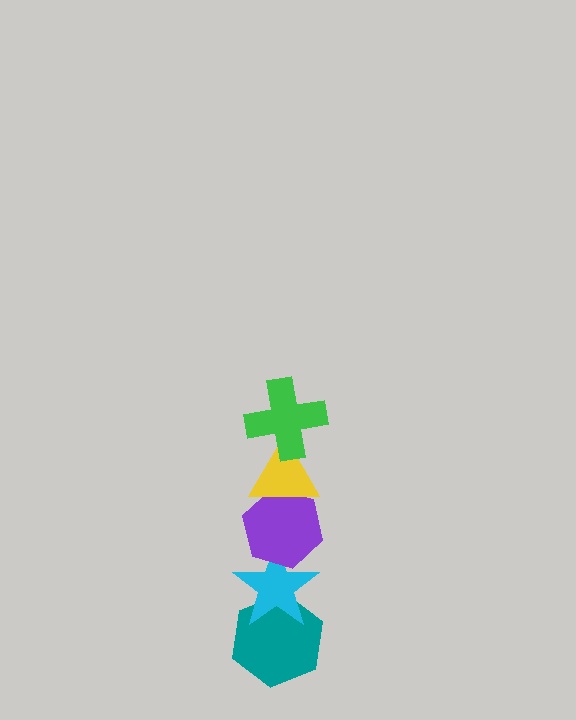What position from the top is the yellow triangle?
The yellow triangle is 2nd from the top.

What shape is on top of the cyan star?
The purple hexagon is on top of the cyan star.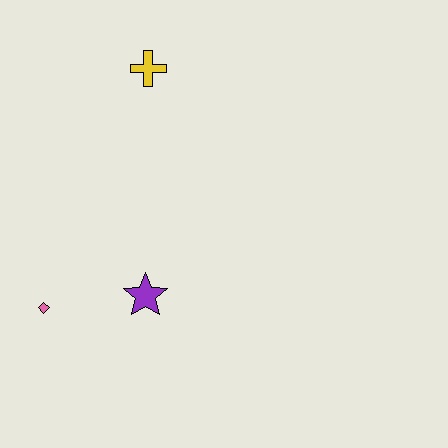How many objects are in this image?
There are 3 objects.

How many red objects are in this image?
There are no red objects.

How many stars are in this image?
There is 1 star.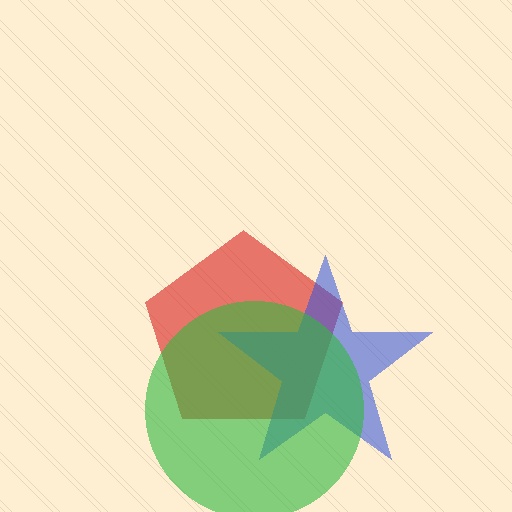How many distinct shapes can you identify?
There are 3 distinct shapes: a red pentagon, a blue star, a green circle.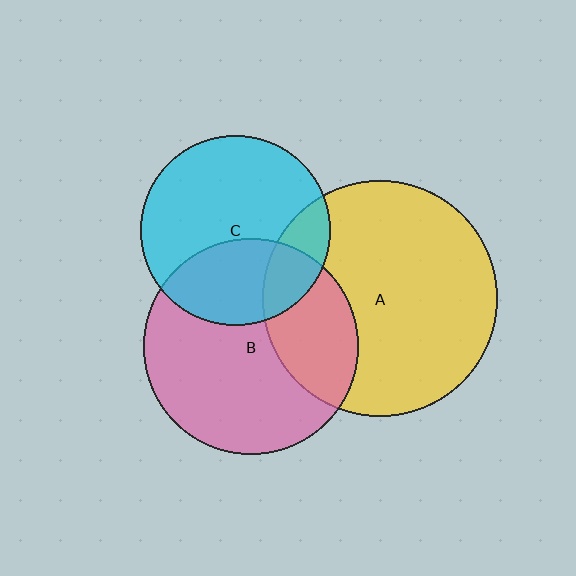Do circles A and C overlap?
Yes.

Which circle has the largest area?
Circle A (yellow).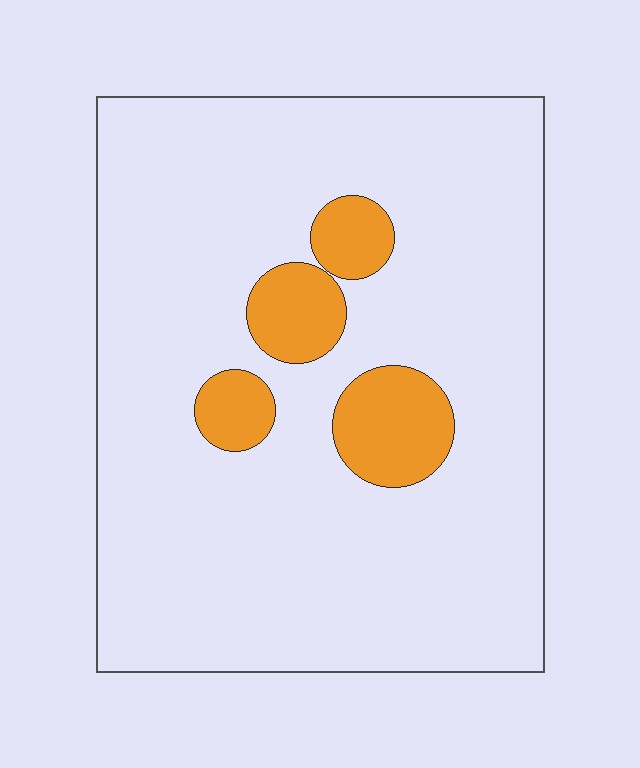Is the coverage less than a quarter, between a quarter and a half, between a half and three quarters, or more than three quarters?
Less than a quarter.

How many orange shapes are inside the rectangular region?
4.